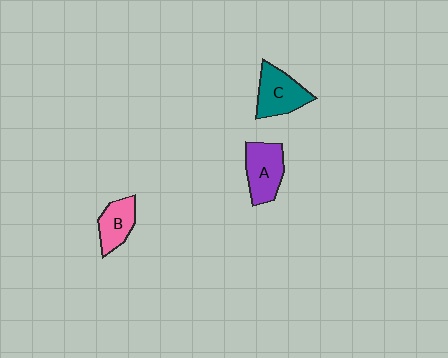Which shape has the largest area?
Shape C (teal).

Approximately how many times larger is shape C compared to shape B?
Approximately 1.3 times.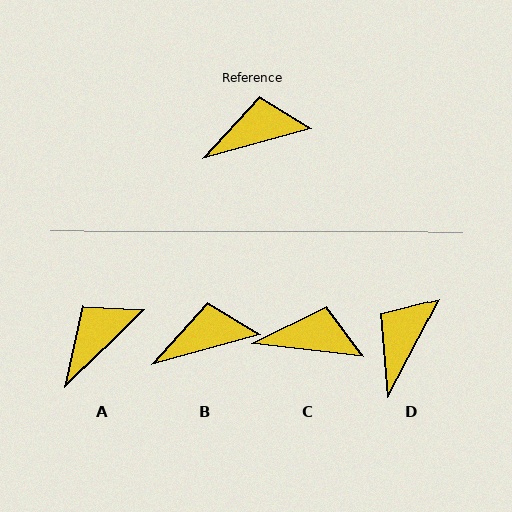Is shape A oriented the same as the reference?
No, it is off by about 29 degrees.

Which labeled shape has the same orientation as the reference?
B.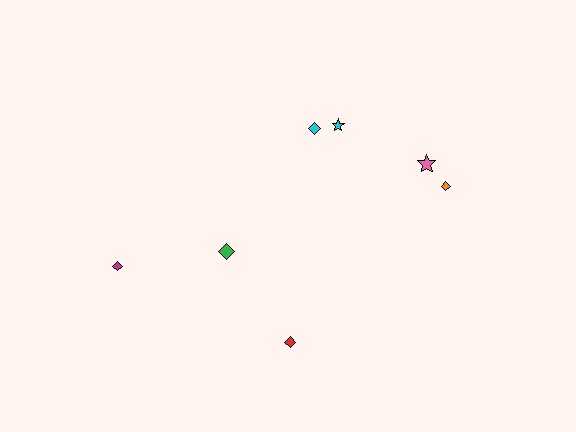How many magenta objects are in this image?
There is 1 magenta object.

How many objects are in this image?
There are 7 objects.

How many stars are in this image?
There are 2 stars.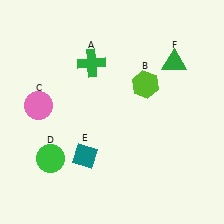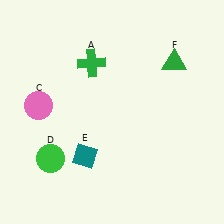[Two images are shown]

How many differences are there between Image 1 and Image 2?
There is 1 difference between the two images.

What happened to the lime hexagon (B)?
The lime hexagon (B) was removed in Image 2. It was in the top-right area of Image 1.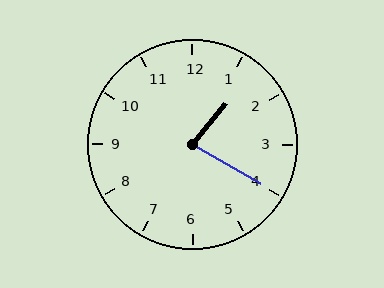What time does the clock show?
1:20.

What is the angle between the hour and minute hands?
Approximately 80 degrees.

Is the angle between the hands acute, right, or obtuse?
It is acute.